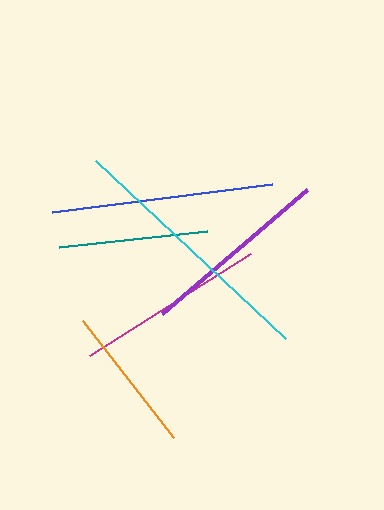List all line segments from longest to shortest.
From longest to shortest: cyan, blue, purple, magenta, teal, orange.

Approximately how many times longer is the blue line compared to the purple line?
The blue line is approximately 1.2 times the length of the purple line.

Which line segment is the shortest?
The orange line is the shortest at approximately 148 pixels.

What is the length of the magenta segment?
The magenta segment is approximately 190 pixels long.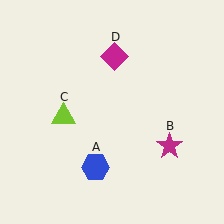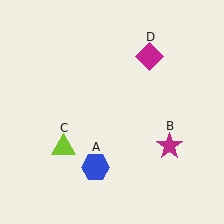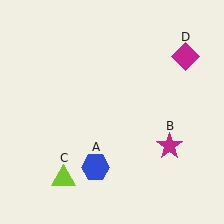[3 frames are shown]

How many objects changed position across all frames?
2 objects changed position: lime triangle (object C), magenta diamond (object D).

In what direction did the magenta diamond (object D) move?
The magenta diamond (object D) moved right.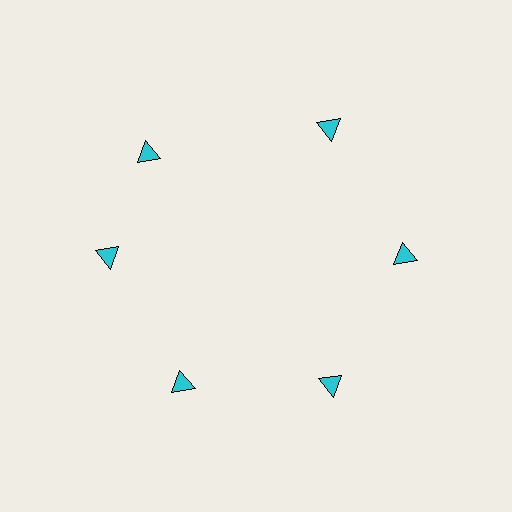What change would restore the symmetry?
The symmetry would be restored by rotating it back into even spacing with its neighbors so that all 6 triangles sit at equal angles and equal distance from the center.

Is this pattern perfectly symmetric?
No. The 6 cyan triangles are arranged in a ring, but one element near the 11 o'clock position is rotated out of alignment along the ring, breaking the 6-fold rotational symmetry.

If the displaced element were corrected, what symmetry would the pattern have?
It would have 6-fold rotational symmetry — the pattern would map onto itself every 60 degrees.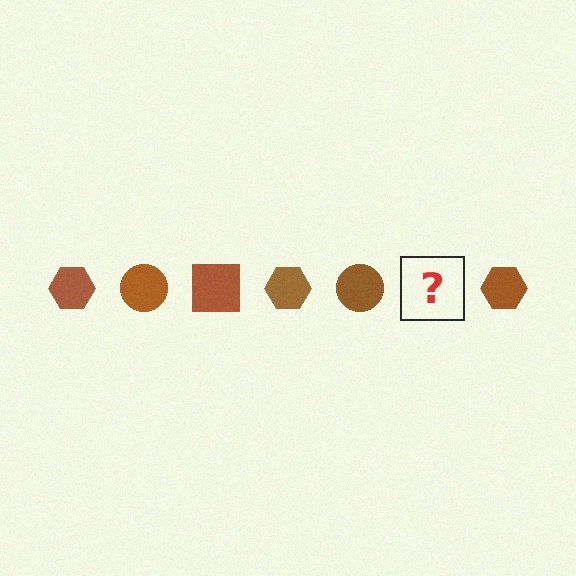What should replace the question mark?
The question mark should be replaced with a brown square.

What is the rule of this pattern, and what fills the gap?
The rule is that the pattern cycles through hexagon, circle, square shapes in brown. The gap should be filled with a brown square.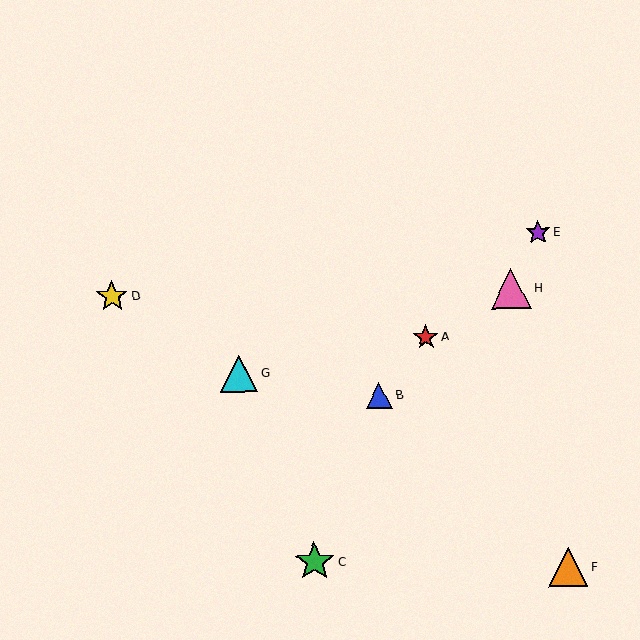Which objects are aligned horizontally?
Objects D, H are aligned horizontally.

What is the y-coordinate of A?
Object A is at y≈337.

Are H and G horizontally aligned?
No, H is at y≈289 and G is at y≈374.